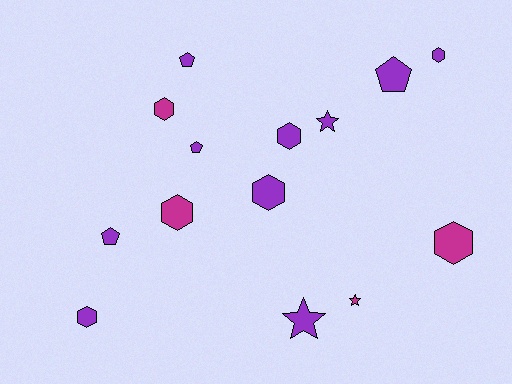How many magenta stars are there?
There is 1 magenta star.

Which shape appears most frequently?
Hexagon, with 7 objects.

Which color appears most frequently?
Purple, with 10 objects.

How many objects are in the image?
There are 14 objects.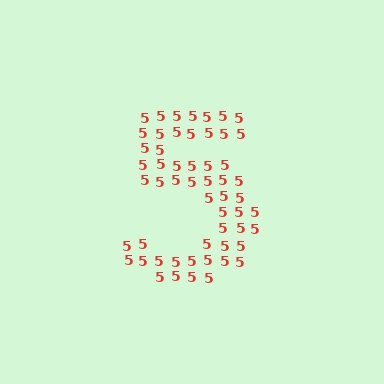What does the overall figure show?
The overall figure shows the digit 5.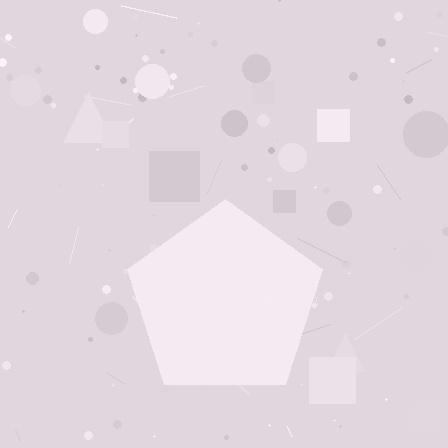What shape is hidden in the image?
A pentagon is hidden in the image.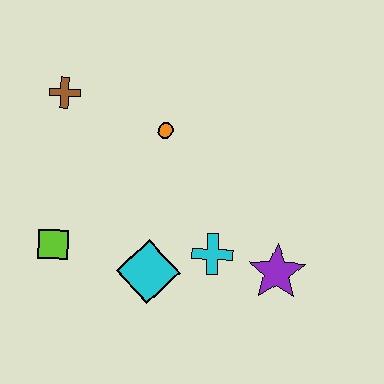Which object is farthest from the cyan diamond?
The brown cross is farthest from the cyan diamond.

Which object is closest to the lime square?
The cyan diamond is closest to the lime square.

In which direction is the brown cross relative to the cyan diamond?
The brown cross is above the cyan diamond.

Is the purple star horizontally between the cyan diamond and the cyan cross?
No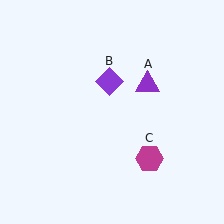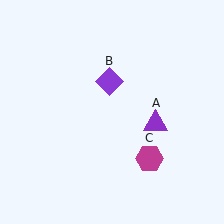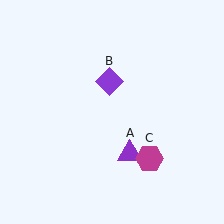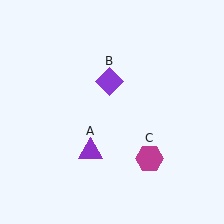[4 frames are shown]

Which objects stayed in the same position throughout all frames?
Purple diamond (object B) and magenta hexagon (object C) remained stationary.